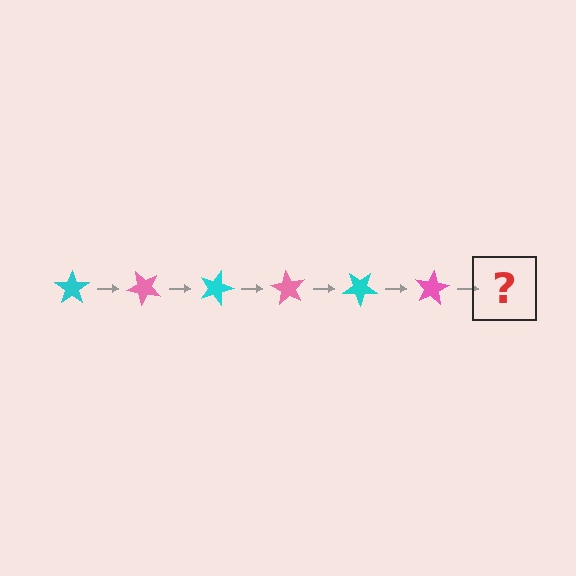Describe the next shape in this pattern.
It should be a cyan star, rotated 270 degrees from the start.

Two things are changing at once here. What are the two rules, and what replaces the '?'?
The two rules are that it rotates 45 degrees each step and the color cycles through cyan and pink. The '?' should be a cyan star, rotated 270 degrees from the start.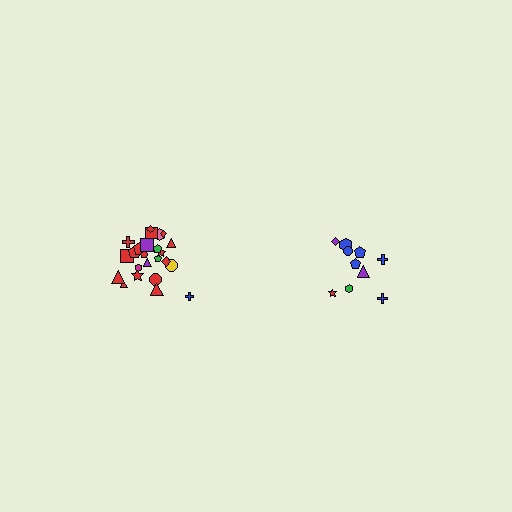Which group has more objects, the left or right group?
The left group.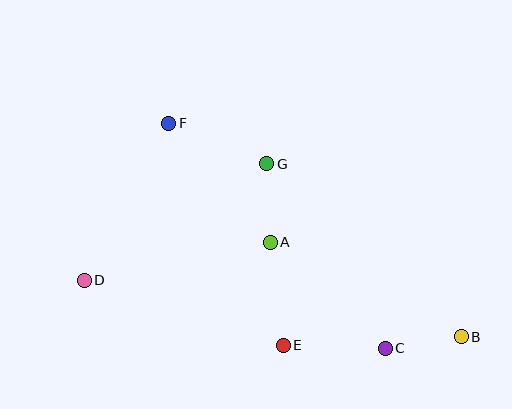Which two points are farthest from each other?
Points B and D are farthest from each other.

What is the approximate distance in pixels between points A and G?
The distance between A and G is approximately 79 pixels.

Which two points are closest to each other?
Points B and C are closest to each other.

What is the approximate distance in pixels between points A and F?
The distance between A and F is approximately 156 pixels.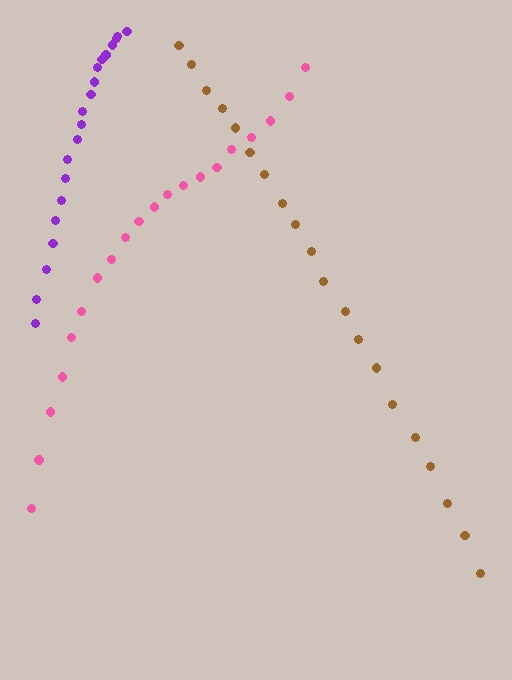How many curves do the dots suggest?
There are 3 distinct paths.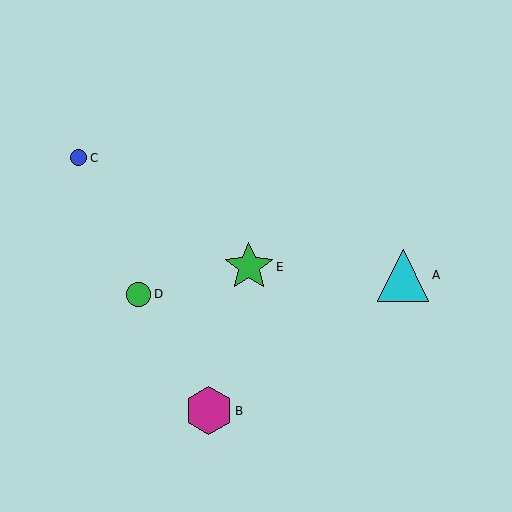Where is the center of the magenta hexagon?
The center of the magenta hexagon is at (209, 411).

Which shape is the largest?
The cyan triangle (labeled A) is the largest.